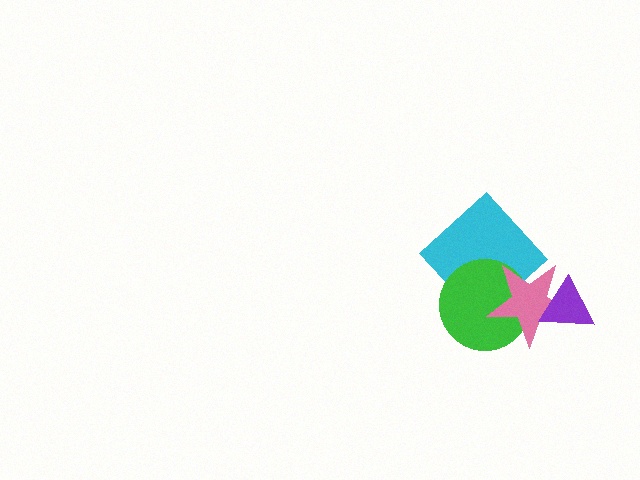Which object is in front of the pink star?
The purple triangle is in front of the pink star.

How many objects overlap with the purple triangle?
1 object overlaps with the purple triangle.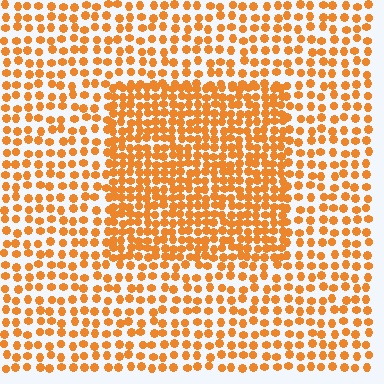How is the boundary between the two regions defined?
The boundary is defined by a change in element density (approximately 1.8x ratio). All elements are the same color, size, and shape.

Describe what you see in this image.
The image contains small orange elements arranged at two different densities. A rectangle-shaped region is visible where the elements are more densely packed than the surrounding area.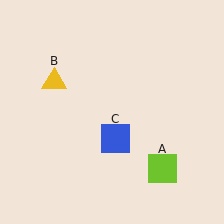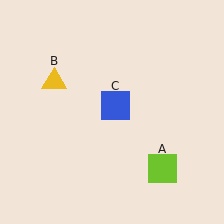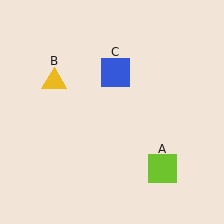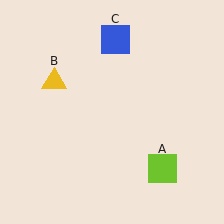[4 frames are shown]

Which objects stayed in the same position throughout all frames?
Lime square (object A) and yellow triangle (object B) remained stationary.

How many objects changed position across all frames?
1 object changed position: blue square (object C).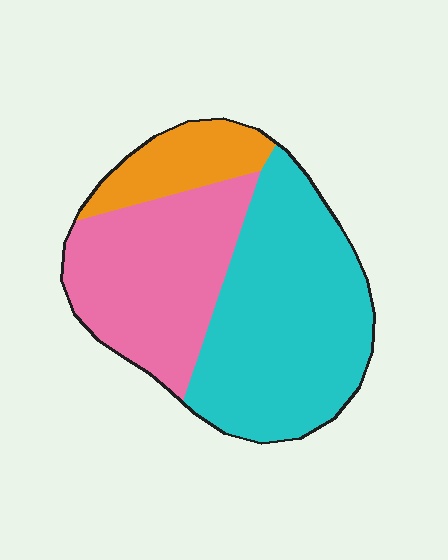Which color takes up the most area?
Cyan, at roughly 50%.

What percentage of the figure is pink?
Pink covers around 35% of the figure.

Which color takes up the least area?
Orange, at roughly 15%.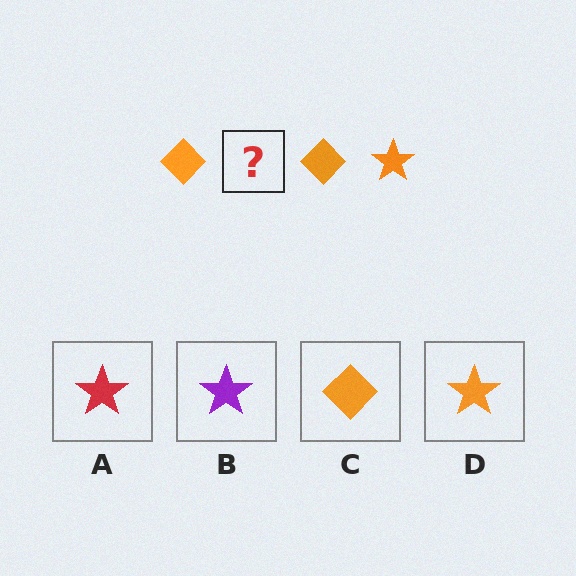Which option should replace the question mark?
Option D.